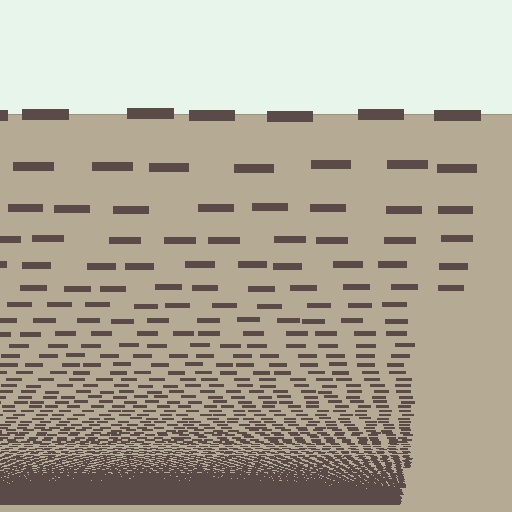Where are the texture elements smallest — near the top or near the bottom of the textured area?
Near the bottom.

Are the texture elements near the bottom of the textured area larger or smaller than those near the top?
Smaller. The gradient is inverted — elements near the bottom are smaller and denser.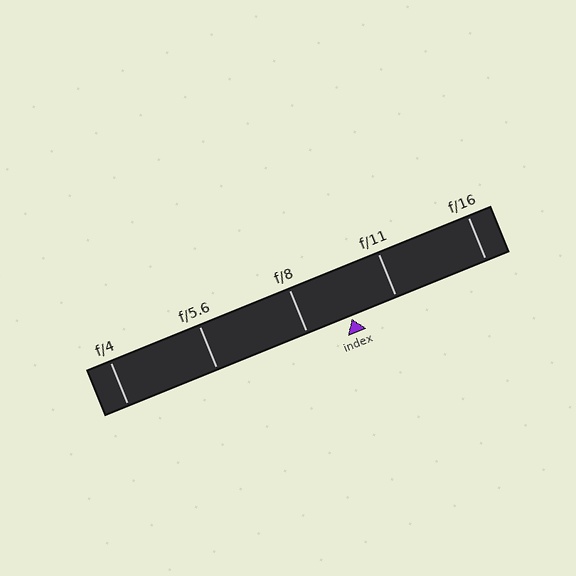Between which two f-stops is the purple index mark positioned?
The index mark is between f/8 and f/11.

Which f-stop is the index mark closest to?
The index mark is closest to f/8.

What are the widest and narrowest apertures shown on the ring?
The widest aperture shown is f/4 and the narrowest is f/16.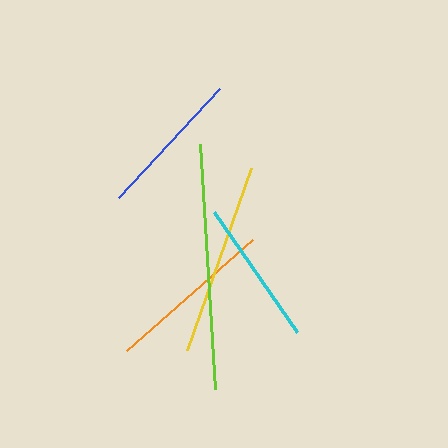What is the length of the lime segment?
The lime segment is approximately 245 pixels long.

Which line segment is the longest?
The lime line is the longest at approximately 245 pixels.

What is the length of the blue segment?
The blue segment is approximately 149 pixels long.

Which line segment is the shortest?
The cyan line is the shortest at approximately 146 pixels.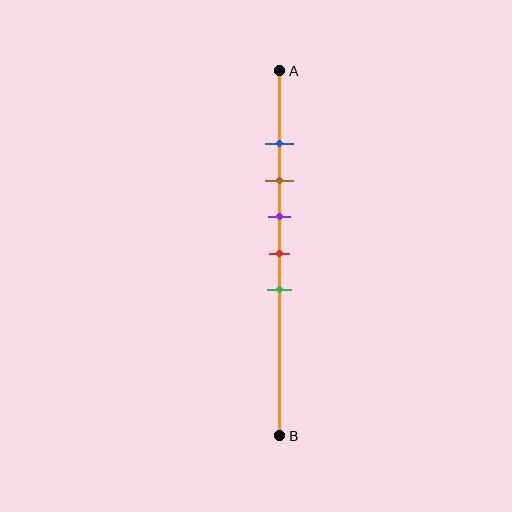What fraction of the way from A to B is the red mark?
The red mark is approximately 50% (0.5) of the way from A to B.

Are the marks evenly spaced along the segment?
Yes, the marks are approximately evenly spaced.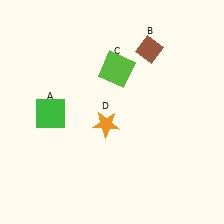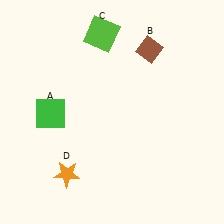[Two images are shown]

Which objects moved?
The objects that moved are: the lime square (C), the orange star (D).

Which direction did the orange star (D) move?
The orange star (D) moved down.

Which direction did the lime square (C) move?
The lime square (C) moved up.